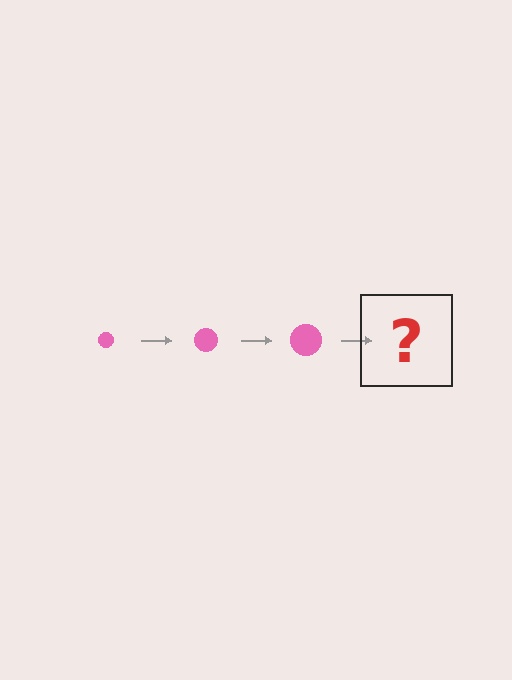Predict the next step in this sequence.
The next step is a pink circle, larger than the previous one.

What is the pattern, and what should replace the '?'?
The pattern is that the circle gets progressively larger each step. The '?' should be a pink circle, larger than the previous one.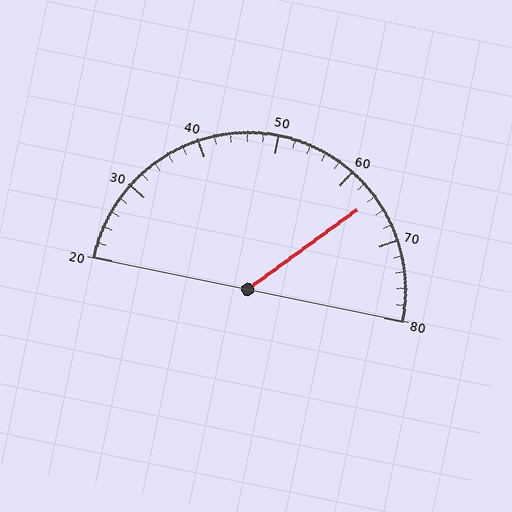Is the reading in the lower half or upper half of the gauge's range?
The reading is in the upper half of the range (20 to 80).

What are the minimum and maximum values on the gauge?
The gauge ranges from 20 to 80.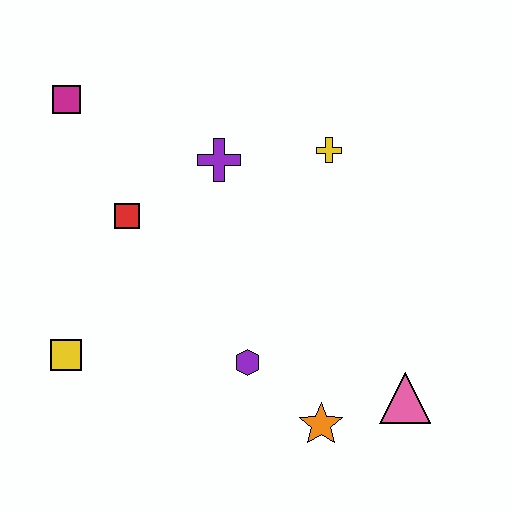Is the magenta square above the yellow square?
Yes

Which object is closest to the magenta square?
The red square is closest to the magenta square.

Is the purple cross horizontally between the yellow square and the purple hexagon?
Yes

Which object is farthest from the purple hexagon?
The magenta square is farthest from the purple hexagon.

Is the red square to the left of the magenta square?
No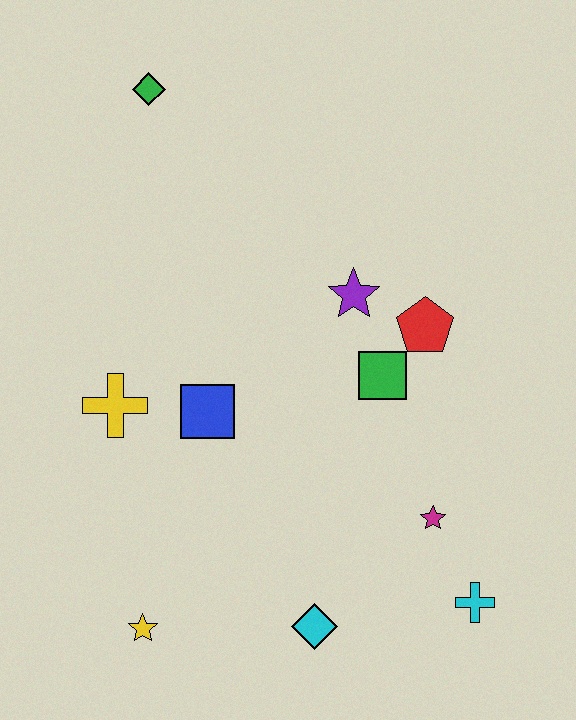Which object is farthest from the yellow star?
The green diamond is farthest from the yellow star.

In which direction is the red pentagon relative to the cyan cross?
The red pentagon is above the cyan cross.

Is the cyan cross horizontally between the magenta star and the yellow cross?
No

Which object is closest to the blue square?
The yellow cross is closest to the blue square.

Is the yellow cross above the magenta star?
Yes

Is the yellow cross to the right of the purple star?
No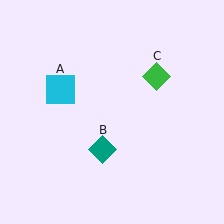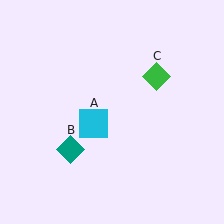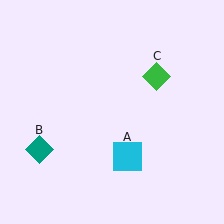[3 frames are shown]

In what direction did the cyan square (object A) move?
The cyan square (object A) moved down and to the right.